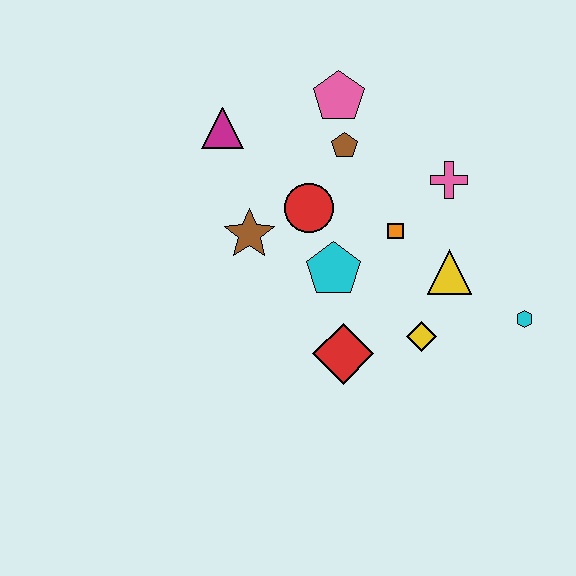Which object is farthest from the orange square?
The magenta triangle is farthest from the orange square.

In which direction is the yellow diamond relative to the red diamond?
The yellow diamond is to the right of the red diamond.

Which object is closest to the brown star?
The red circle is closest to the brown star.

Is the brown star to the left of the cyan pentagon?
Yes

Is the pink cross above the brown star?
Yes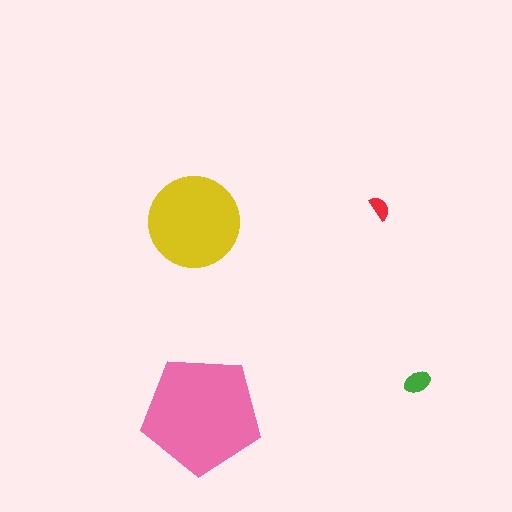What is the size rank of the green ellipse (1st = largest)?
3rd.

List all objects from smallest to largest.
The red semicircle, the green ellipse, the yellow circle, the pink pentagon.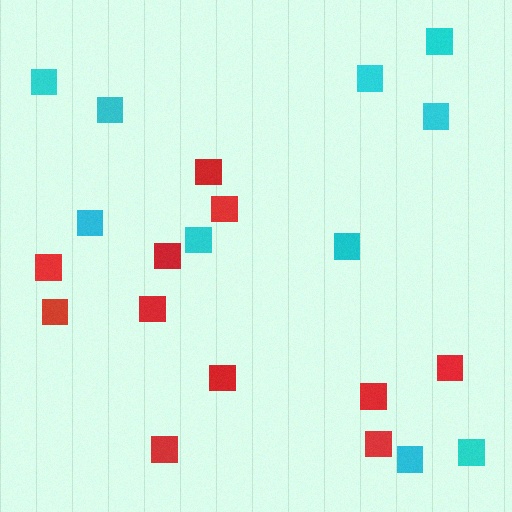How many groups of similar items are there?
There are 2 groups: one group of red squares (11) and one group of cyan squares (10).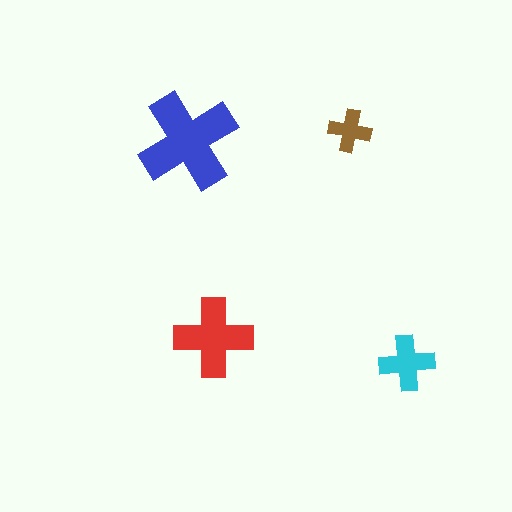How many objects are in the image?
There are 4 objects in the image.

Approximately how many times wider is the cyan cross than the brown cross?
About 1.5 times wider.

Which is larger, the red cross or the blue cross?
The blue one.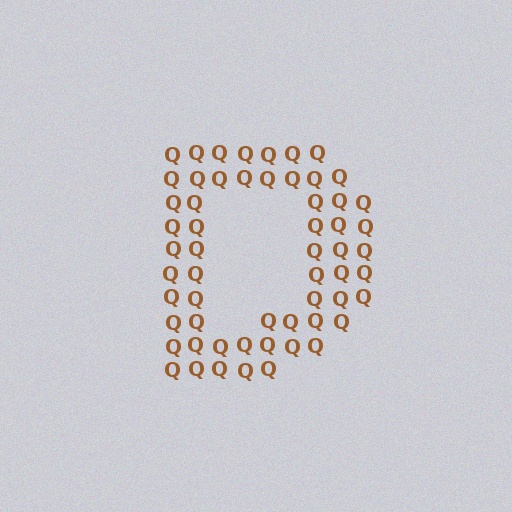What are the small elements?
The small elements are letter Q's.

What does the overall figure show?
The overall figure shows the letter D.